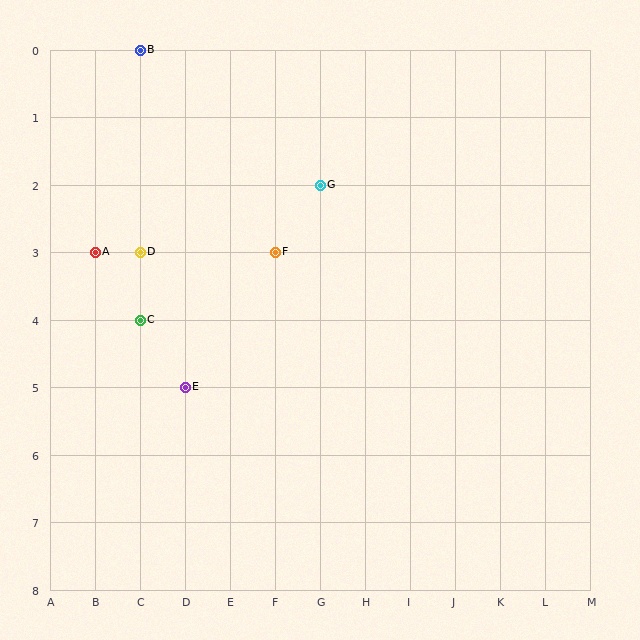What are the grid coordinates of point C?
Point C is at grid coordinates (C, 4).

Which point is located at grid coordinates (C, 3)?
Point D is at (C, 3).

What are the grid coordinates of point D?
Point D is at grid coordinates (C, 3).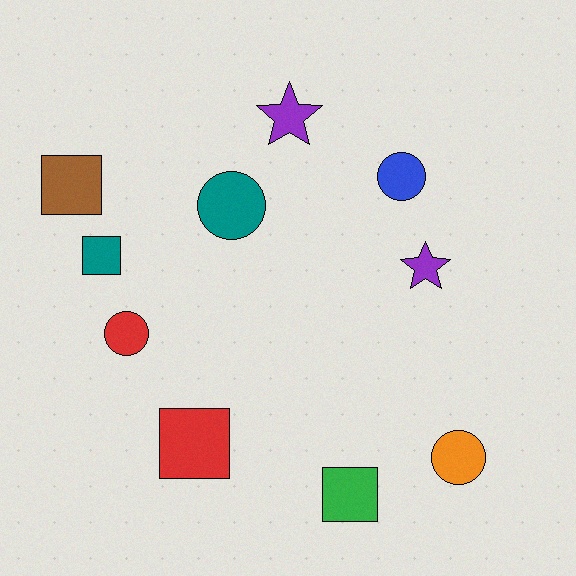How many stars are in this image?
There are 2 stars.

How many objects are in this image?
There are 10 objects.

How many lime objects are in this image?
There are no lime objects.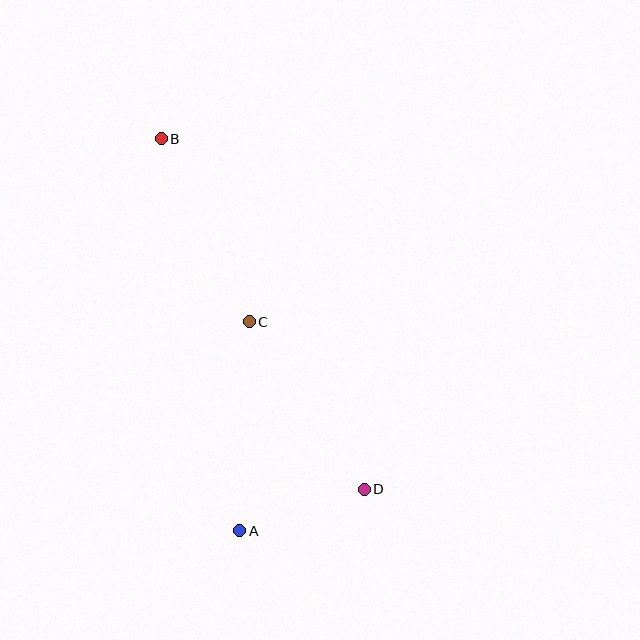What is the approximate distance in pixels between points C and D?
The distance between C and D is approximately 203 pixels.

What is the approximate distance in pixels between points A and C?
The distance between A and C is approximately 209 pixels.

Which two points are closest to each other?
Points A and D are closest to each other.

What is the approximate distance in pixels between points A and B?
The distance between A and B is approximately 400 pixels.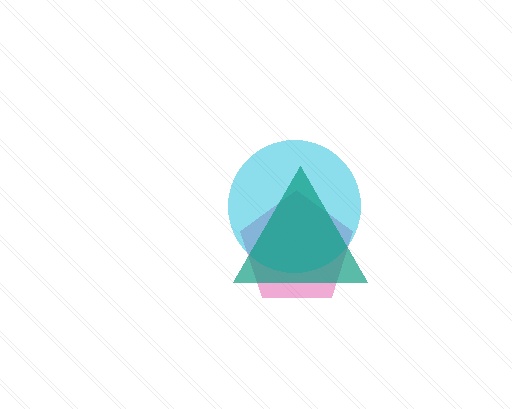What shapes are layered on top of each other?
The layered shapes are: a pink pentagon, a cyan circle, a teal triangle.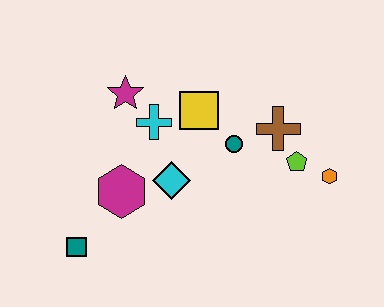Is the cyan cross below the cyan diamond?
No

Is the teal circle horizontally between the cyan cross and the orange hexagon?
Yes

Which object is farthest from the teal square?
The orange hexagon is farthest from the teal square.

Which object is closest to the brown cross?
The lime pentagon is closest to the brown cross.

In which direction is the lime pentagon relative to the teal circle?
The lime pentagon is to the right of the teal circle.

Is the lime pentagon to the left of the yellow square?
No